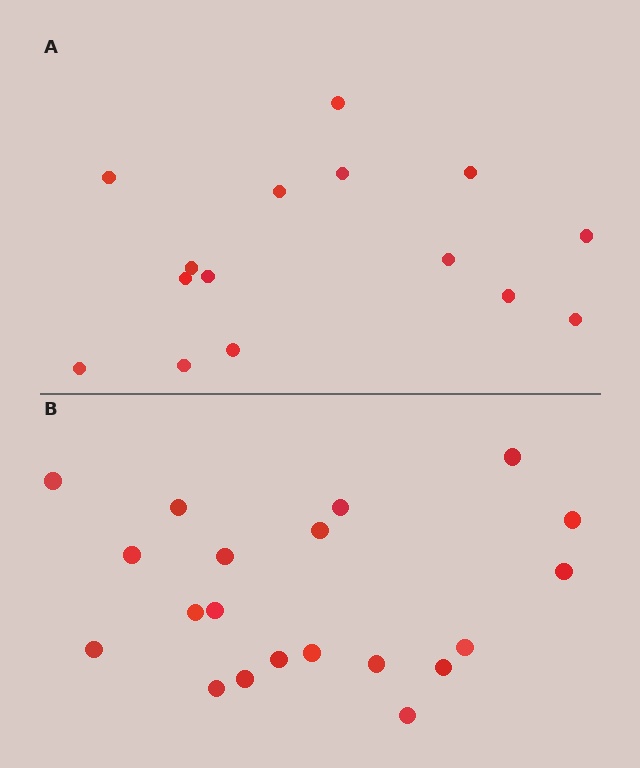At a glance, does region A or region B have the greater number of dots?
Region B (the bottom region) has more dots.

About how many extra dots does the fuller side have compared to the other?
Region B has about 5 more dots than region A.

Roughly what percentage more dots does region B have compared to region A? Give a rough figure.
About 35% more.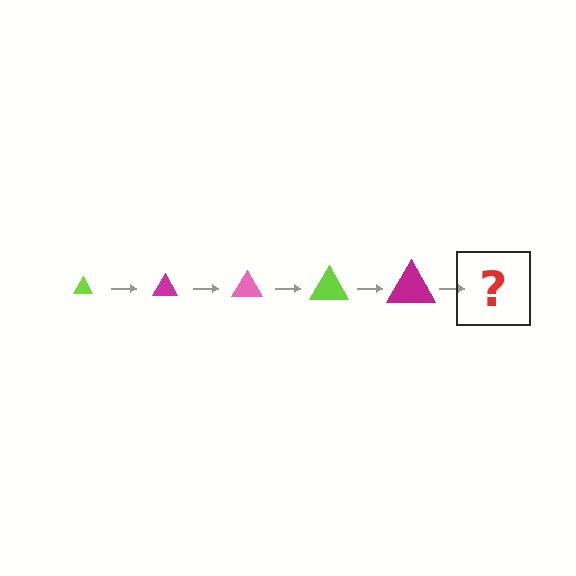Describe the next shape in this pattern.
It should be a pink triangle, larger than the previous one.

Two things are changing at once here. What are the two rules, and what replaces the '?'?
The two rules are that the triangle grows larger each step and the color cycles through lime, magenta, and pink. The '?' should be a pink triangle, larger than the previous one.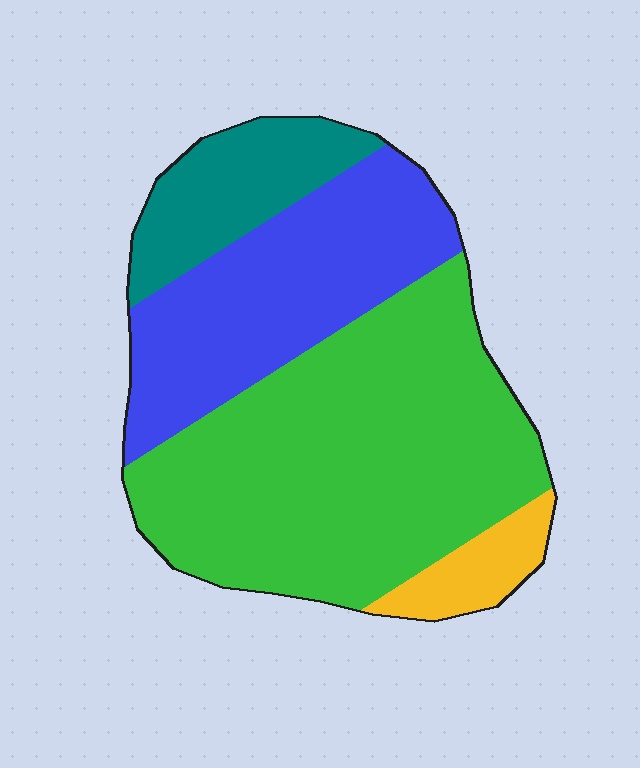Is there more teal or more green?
Green.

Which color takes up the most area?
Green, at roughly 50%.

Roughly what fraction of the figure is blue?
Blue covers around 30% of the figure.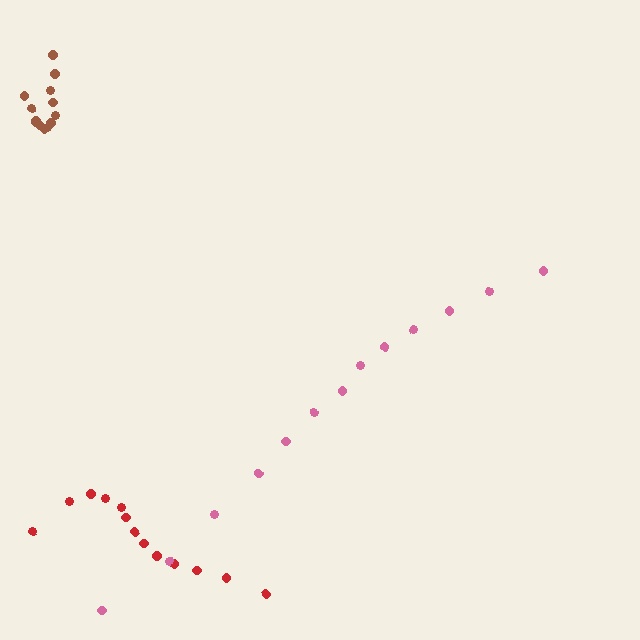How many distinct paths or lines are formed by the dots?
There are 3 distinct paths.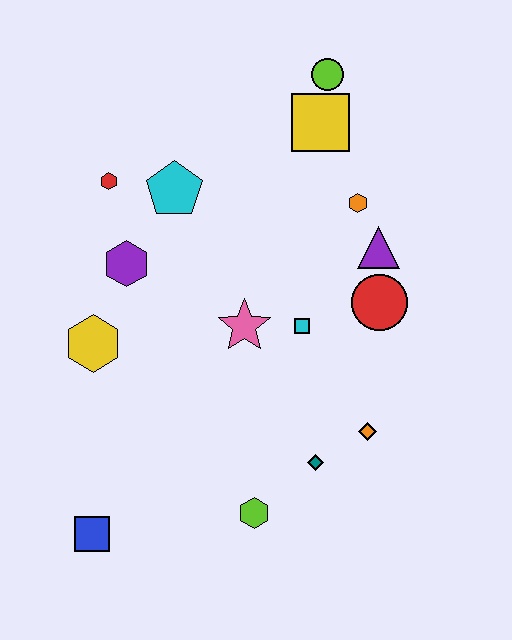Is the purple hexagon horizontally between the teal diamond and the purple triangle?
No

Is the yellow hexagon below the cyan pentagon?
Yes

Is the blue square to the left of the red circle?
Yes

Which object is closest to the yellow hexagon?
The purple hexagon is closest to the yellow hexagon.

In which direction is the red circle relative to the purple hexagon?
The red circle is to the right of the purple hexagon.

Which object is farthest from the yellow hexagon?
The lime circle is farthest from the yellow hexagon.